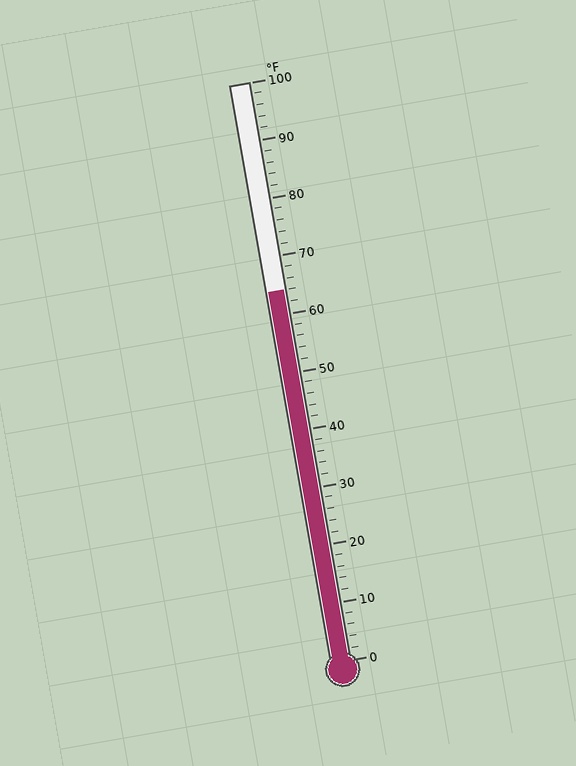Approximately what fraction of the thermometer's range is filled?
The thermometer is filled to approximately 65% of its range.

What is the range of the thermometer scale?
The thermometer scale ranges from 0°F to 100°F.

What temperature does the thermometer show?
The thermometer shows approximately 64°F.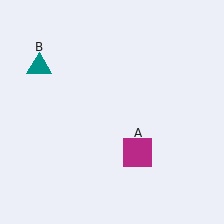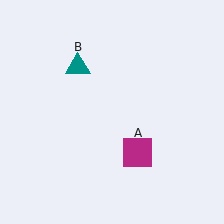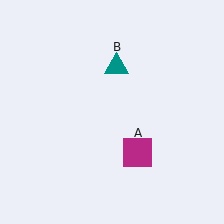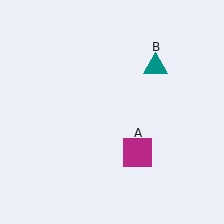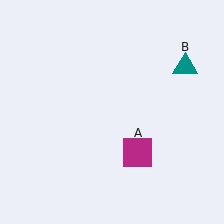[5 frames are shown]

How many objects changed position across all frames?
1 object changed position: teal triangle (object B).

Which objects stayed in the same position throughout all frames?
Magenta square (object A) remained stationary.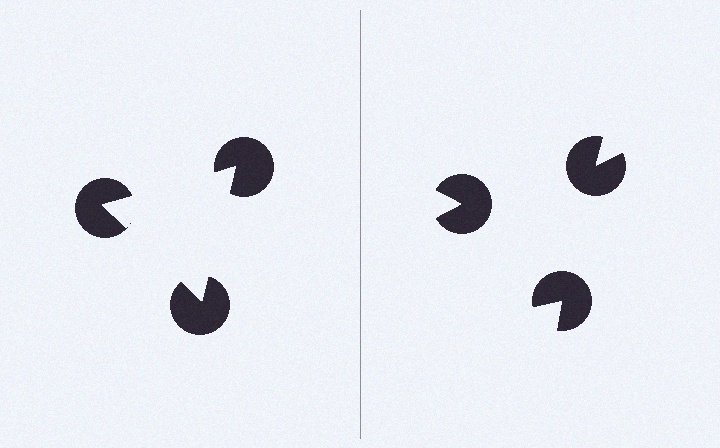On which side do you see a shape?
An illusory triangle appears on the left side. On the right side the wedge cuts are rotated, so no coherent shape forms.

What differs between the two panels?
The pac-man discs are positioned identically on both sides; only the wedge orientations differ. On the left they align to a triangle; on the right they are misaligned.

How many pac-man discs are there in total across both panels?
6 — 3 on each side.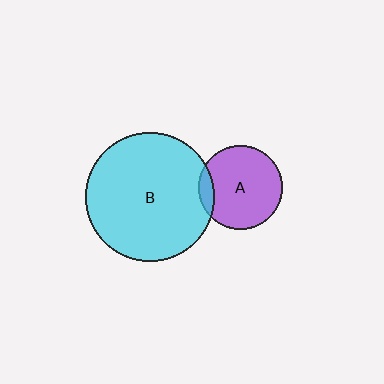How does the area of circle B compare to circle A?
Approximately 2.4 times.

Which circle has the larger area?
Circle B (cyan).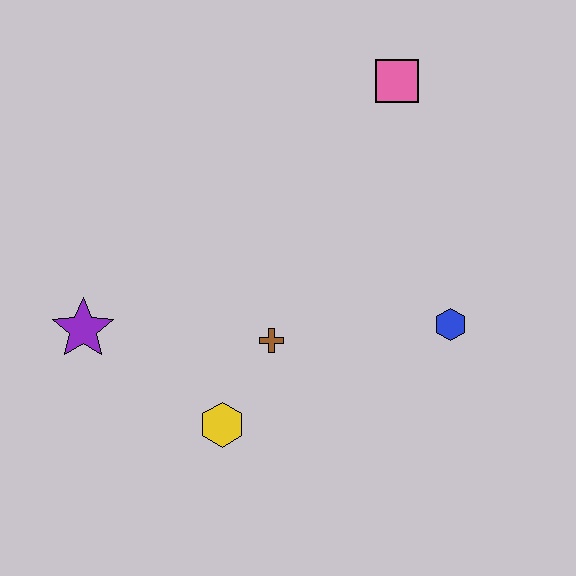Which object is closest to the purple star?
The yellow hexagon is closest to the purple star.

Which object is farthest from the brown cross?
The pink square is farthest from the brown cross.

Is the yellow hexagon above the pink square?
No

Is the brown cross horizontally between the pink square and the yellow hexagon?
Yes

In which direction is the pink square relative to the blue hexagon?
The pink square is above the blue hexagon.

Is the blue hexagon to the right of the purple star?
Yes